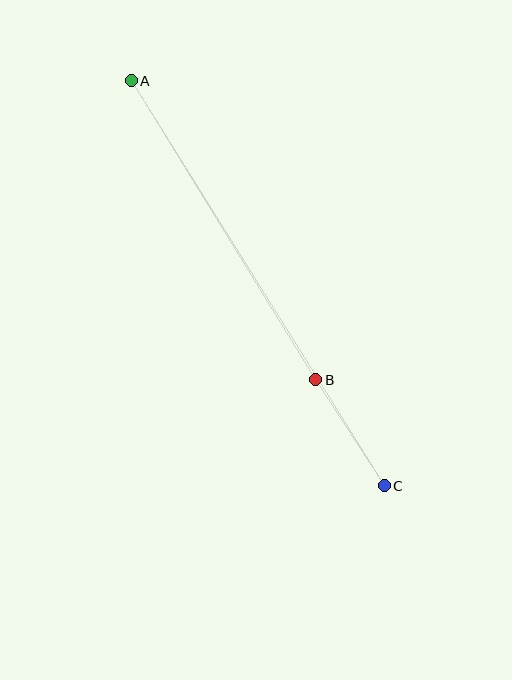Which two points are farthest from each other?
Points A and C are farthest from each other.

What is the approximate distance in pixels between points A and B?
The distance between A and B is approximately 351 pixels.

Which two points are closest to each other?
Points B and C are closest to each other.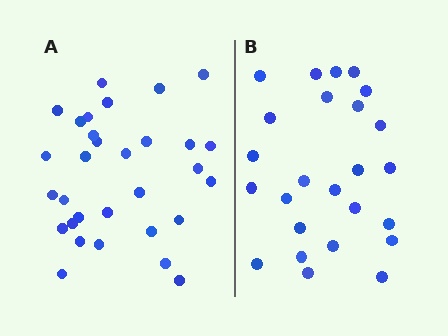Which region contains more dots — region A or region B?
Region A (the left region) has more dots.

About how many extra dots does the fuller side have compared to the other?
Region A has about 6 more dots than region B.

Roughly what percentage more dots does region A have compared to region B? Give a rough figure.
About 25% more.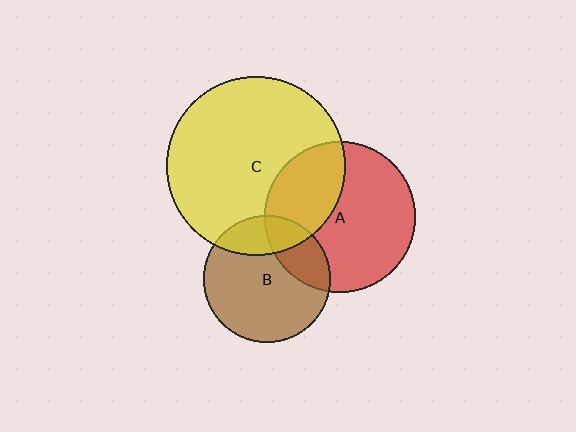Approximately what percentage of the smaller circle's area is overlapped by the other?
Approximately 35%.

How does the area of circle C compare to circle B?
Approximately 2.0 times.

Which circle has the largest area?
Circle C (yellow).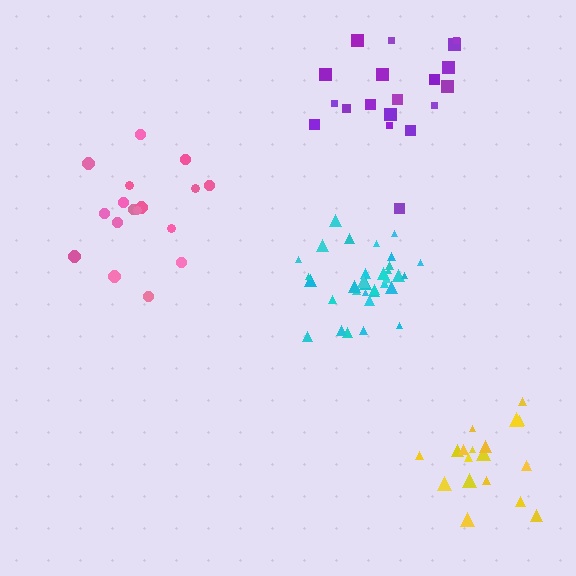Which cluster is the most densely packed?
Cyan.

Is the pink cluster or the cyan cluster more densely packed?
Cyan.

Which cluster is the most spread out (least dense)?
Yellow.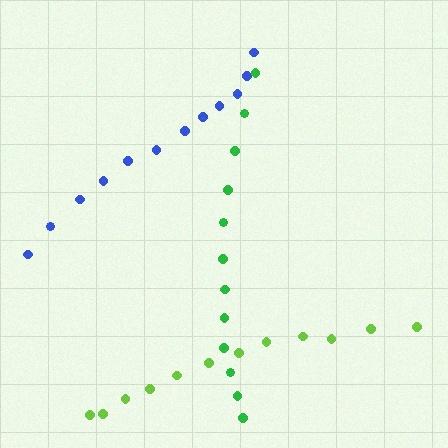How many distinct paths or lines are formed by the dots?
There are 3 distinct paths.